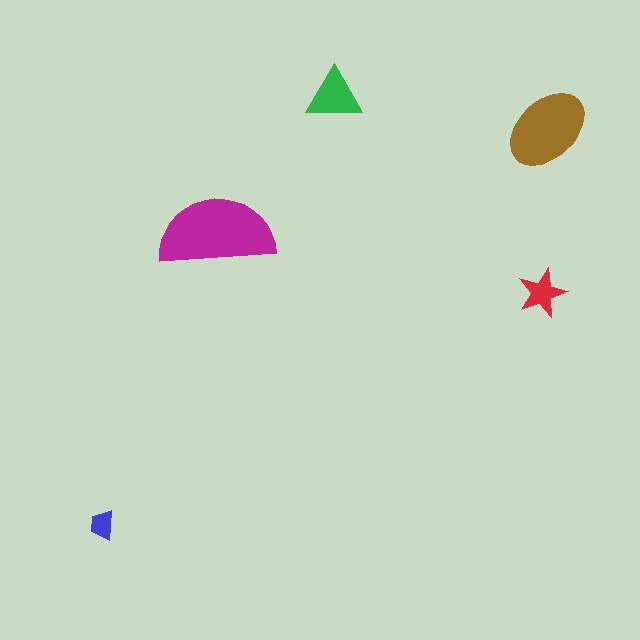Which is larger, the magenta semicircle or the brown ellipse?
The magenta semicircle.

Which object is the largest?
The magenta semicircle.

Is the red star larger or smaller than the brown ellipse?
Smaller.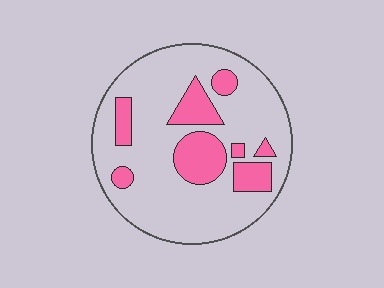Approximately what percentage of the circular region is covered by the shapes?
Approximately 25%.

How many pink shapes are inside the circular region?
8.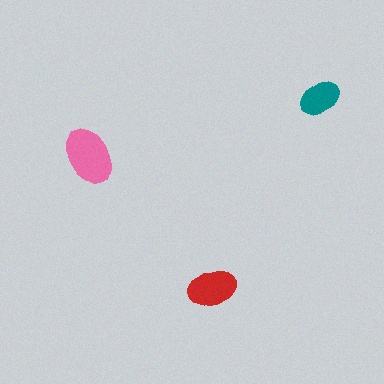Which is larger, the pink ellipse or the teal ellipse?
The pink one.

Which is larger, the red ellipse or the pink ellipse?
The pink one.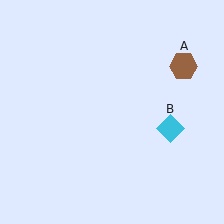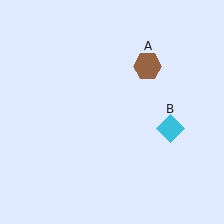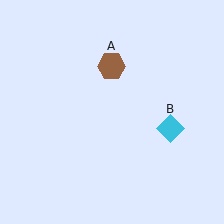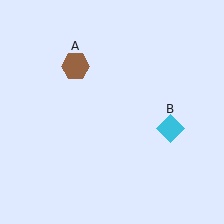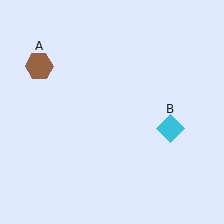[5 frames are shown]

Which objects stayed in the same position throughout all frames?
Cyan diamond (object B) remained stationary.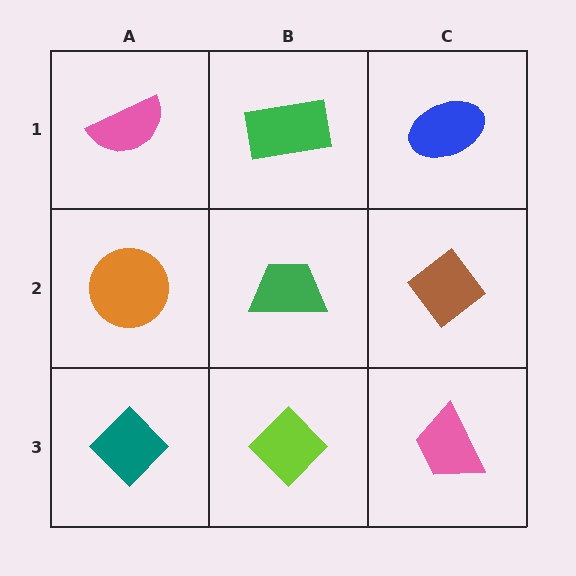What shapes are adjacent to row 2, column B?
A green rectangle (row 1, column B), a lime diamond (row 3, column B), an orange circle (row 2, column A), a brown diamond (row 2, column C).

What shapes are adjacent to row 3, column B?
A green trapezoid (row 2, column B), a teal diamond (row 3, column A), a pink trapezoid (row 3, column C).